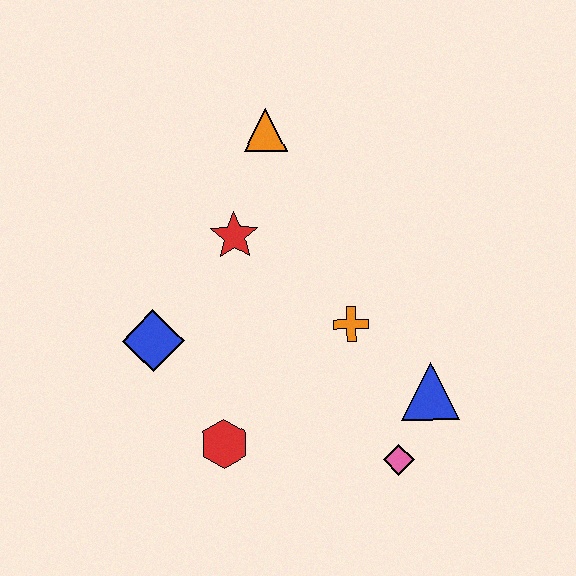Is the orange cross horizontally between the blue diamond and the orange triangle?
No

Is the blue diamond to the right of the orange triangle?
No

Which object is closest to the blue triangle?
The pink diamond is closest to the blue triangle.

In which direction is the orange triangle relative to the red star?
The orange triangle is above the red star.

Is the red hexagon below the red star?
Yes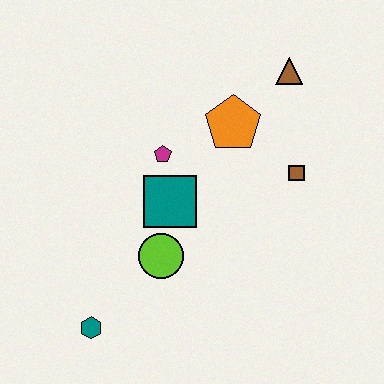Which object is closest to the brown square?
The orange pentagon is closest to the brown square.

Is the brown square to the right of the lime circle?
Yes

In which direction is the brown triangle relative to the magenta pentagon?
The brown triangle is to the right of the magenta pentagon.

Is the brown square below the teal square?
No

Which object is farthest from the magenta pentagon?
The teal hexagon is farthest from the magenta pentagon.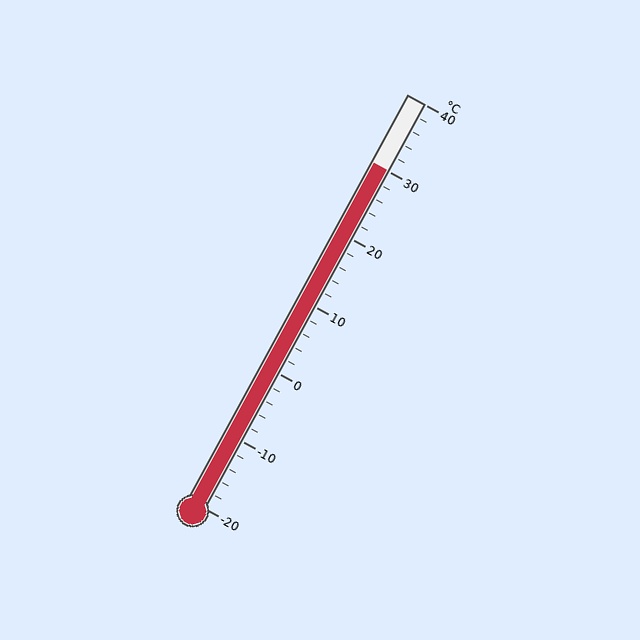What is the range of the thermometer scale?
The thermometer scale ranges from -20°C to 40°C.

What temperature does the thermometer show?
The thermometer shows approximately 30°C.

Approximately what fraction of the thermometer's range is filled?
The thermometer is filled to approximately 85% of its range.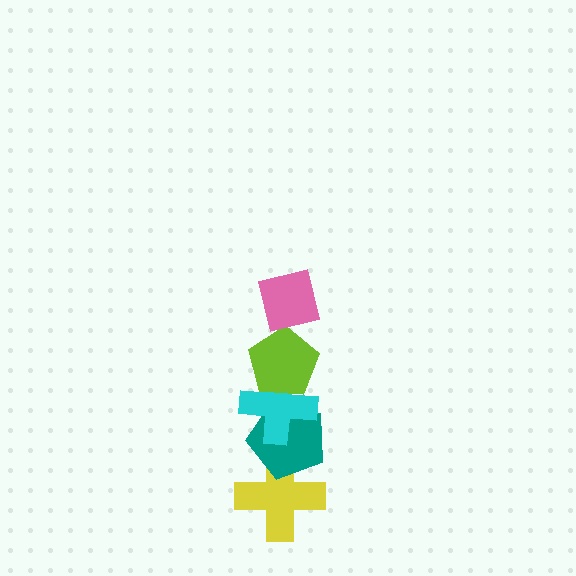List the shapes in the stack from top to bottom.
From top to bottom: the pink square, the lime pentagon, the cyan cross, the teal pentagon, the yellow cross.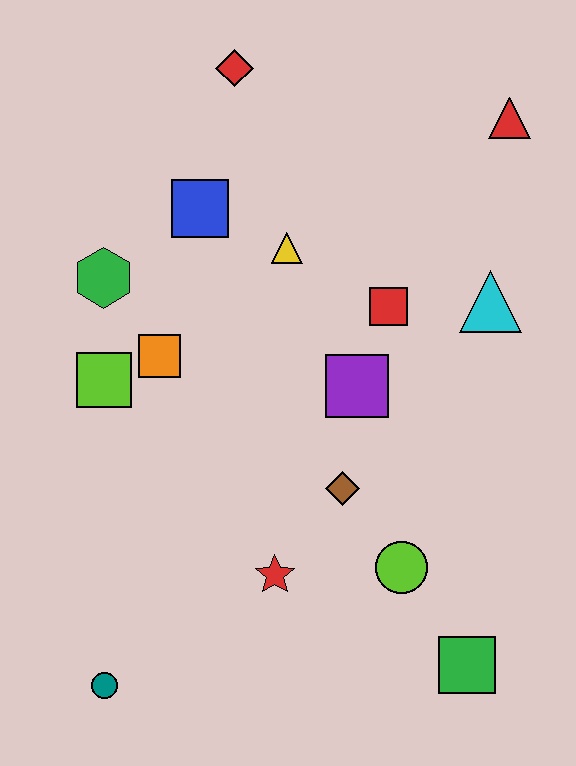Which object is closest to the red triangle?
The cyan triangle is closest to the red triangle.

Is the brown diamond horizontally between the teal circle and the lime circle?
Yes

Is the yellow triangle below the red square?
No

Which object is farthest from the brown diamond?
The red diamond is farthest from the brown diamond.